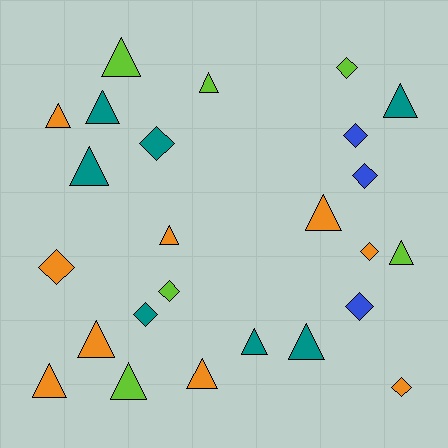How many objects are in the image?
There are 25 objects.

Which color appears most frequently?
Orange, with 9 objects.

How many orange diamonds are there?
There are 3 orange diamonds.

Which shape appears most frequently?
Triangle, with 15 objects.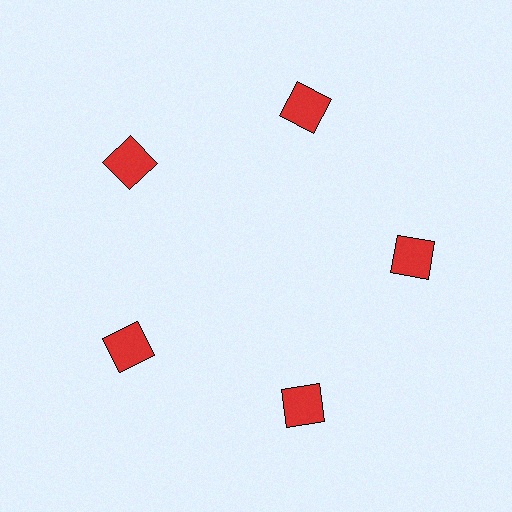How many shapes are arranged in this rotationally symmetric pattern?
There are 5 shapes, arranged in 5 groups of 1.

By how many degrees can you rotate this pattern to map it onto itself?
The pattern maps onto itself every 72 degrees of rotation.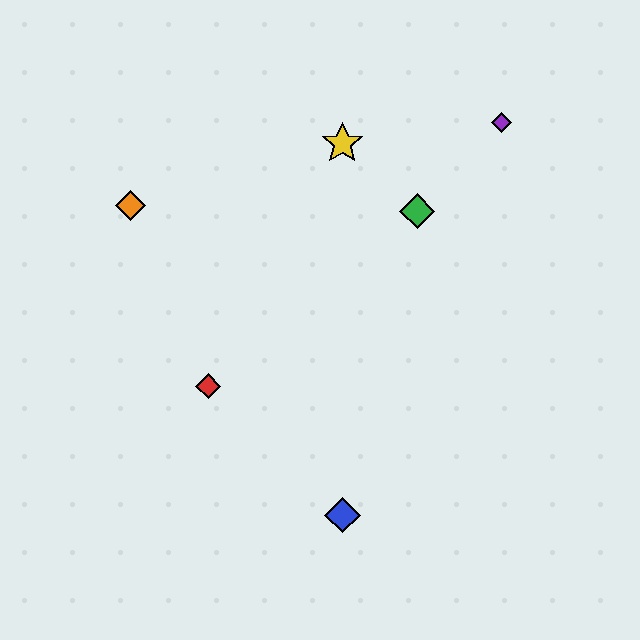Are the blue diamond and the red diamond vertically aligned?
No, the blue diamond is at x≈342 and the red diamond is at x≈208.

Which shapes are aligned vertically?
The blue diamond, the yellow star are aligned vertically.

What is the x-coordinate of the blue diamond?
The blue diamond is at x≈342.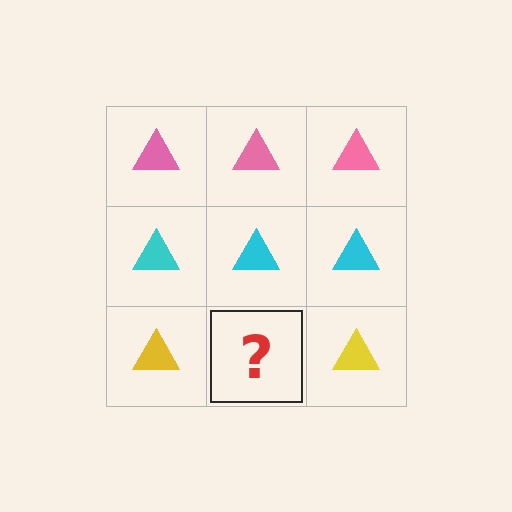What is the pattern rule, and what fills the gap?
The rule is that each row has a consistent color. The gap should be filled with a yellow triangle.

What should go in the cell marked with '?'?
The missing cell should contain a yellow triangle.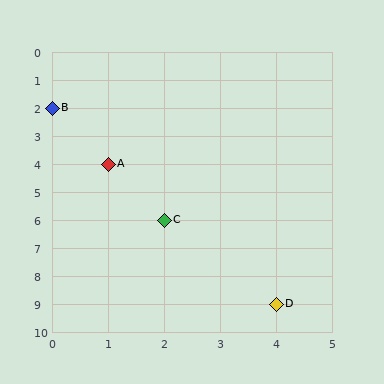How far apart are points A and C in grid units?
Points A and C are 1 column and 2 rows apart (about 2.2 grid units diagonally).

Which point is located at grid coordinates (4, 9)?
Point D is at (4, 9).